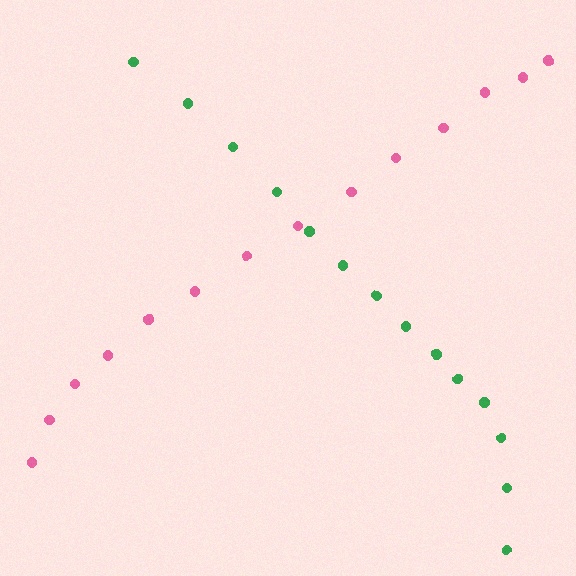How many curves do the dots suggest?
There are 2 distinct paths.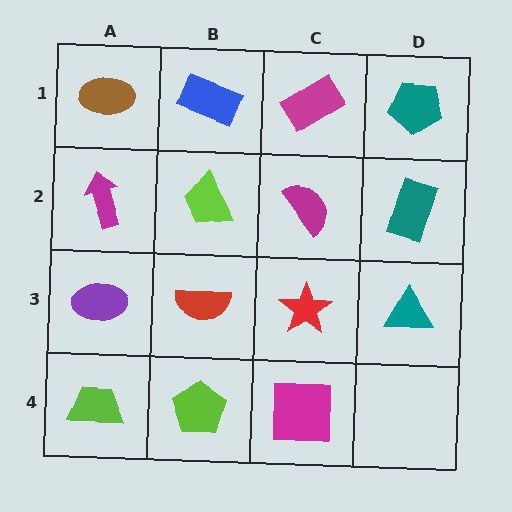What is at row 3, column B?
A red semicircle.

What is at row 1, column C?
A magenta rectangle.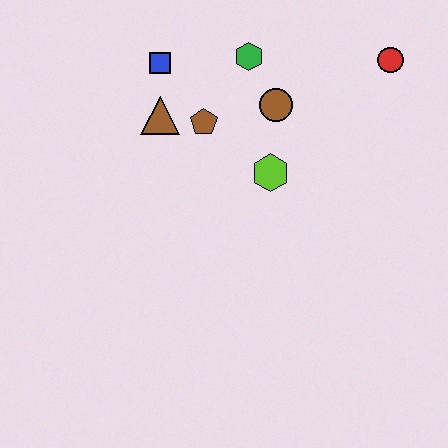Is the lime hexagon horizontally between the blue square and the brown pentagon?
No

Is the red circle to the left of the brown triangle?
No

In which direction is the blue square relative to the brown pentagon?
The blue square is above the brown pentagon.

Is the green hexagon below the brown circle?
No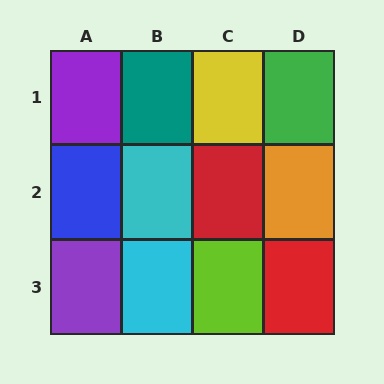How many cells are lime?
1 cell is lime.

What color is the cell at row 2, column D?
Orange.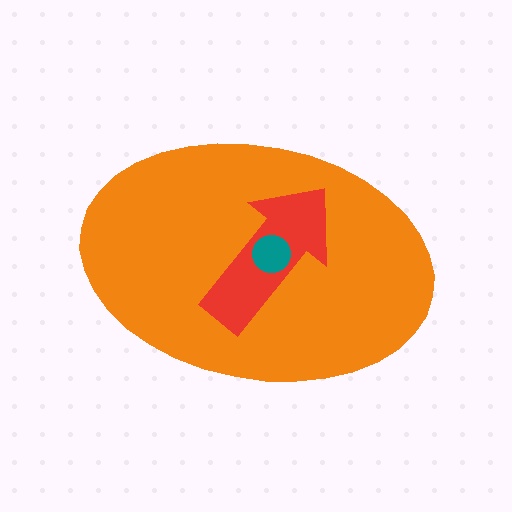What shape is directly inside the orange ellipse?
The red arrow.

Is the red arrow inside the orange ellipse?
Yes.